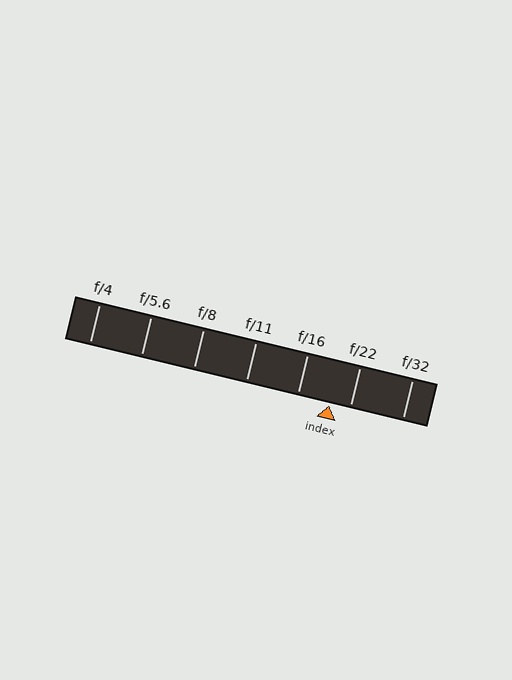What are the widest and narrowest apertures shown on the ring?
The widest aperture shown is f/4 and the narrowest is f/32.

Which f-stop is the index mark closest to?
The index mark is closest to f/22.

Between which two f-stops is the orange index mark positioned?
The index mark is between f/16 and f/22.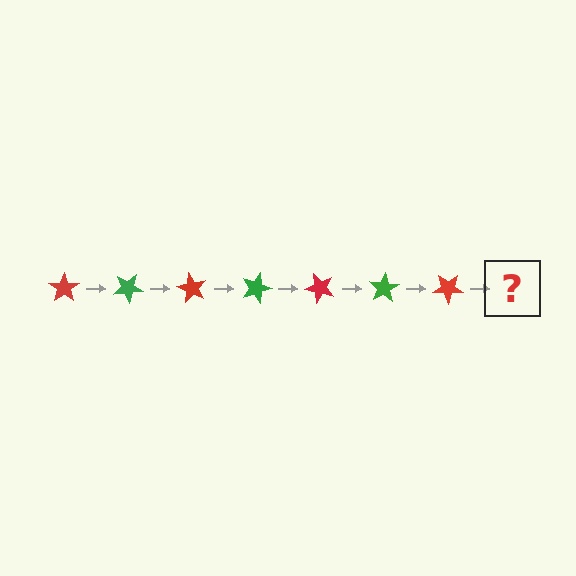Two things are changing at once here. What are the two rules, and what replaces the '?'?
The two rules are that it rotates 30 degrees each step and the color cycles through red and green. The '?' should be a green star, rotated 210 degrees from the start.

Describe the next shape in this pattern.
It should be a green star, rotated 210 degrees from the start.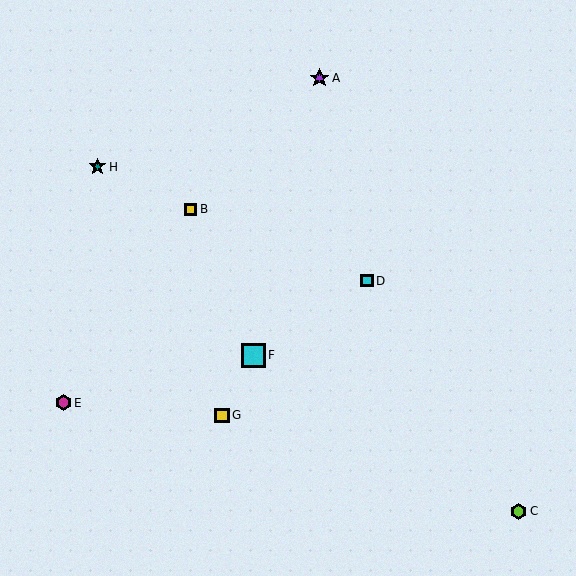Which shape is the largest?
The cyan square (labeled F) is the largest.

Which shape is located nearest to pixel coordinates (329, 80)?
The purple star (labeled A) at (319, 78) is nearest to that location.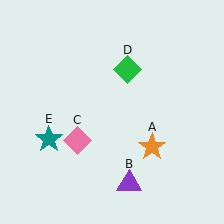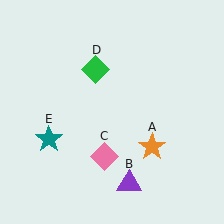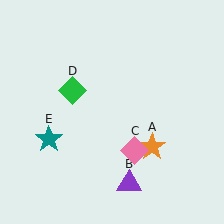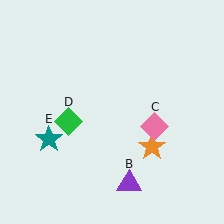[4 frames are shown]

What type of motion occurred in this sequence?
The pink diamond (object C), green diamond (object D) rotated counterclockwise around the center of the scene.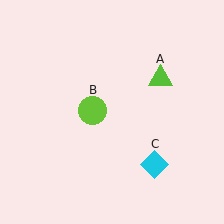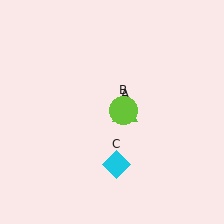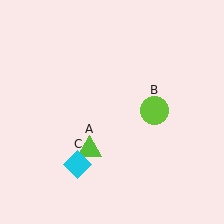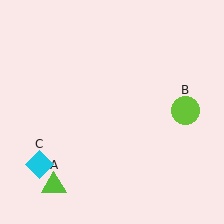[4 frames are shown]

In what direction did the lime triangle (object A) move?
The lime triangle (object A) moved down and to the left.